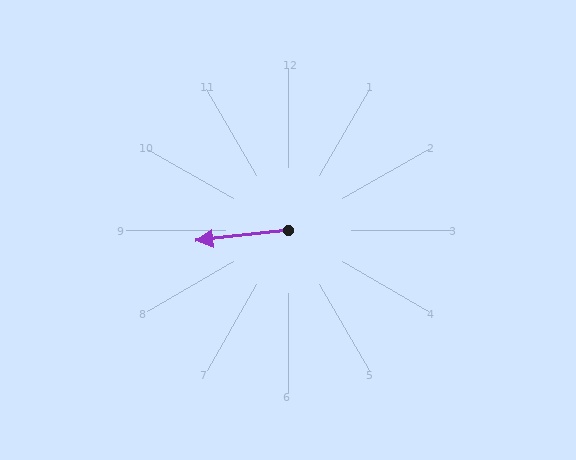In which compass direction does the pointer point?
West.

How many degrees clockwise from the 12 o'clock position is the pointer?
Approximately 264 degrees.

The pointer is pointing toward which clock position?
Roughly 9 o'clock.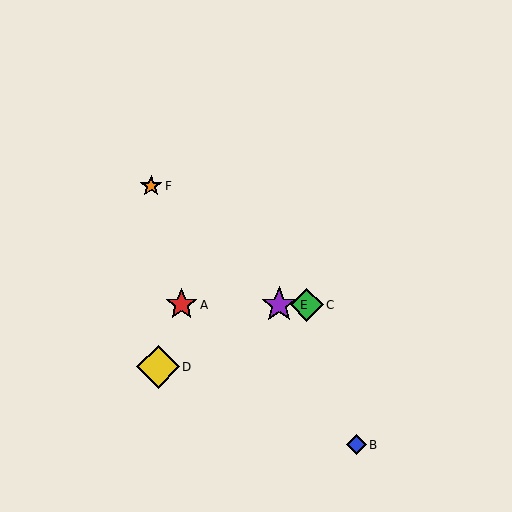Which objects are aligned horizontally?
Objects A, C, E are aligned horizontally.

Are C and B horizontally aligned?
No, C is at y≈305 and B is at y≈445.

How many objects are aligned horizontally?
3 objects (A, C, E) are aligned horizontally.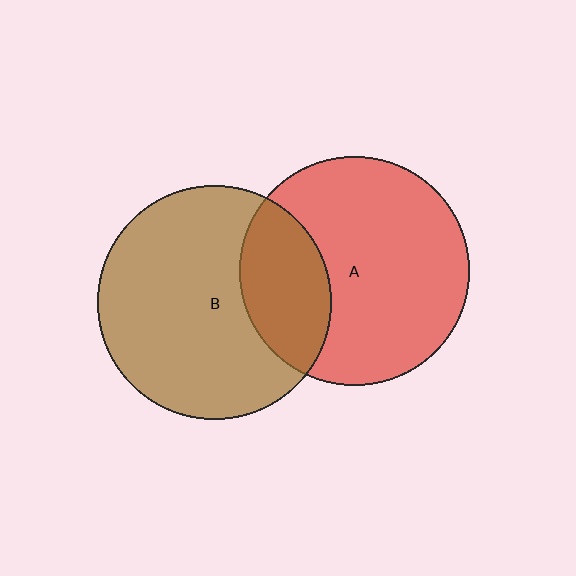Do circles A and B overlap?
Yes.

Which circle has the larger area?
Circle B (brown).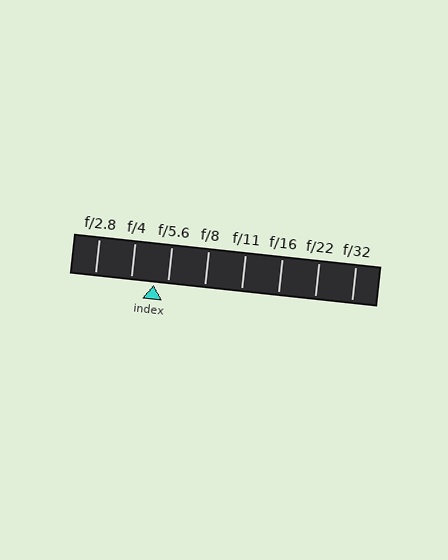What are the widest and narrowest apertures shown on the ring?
The widest aperture shown is f/2.8 and the narrowest is f/32.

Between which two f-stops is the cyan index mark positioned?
The index mark is between f/4 and f/5.6.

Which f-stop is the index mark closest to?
The index mark is closest to f/5.6.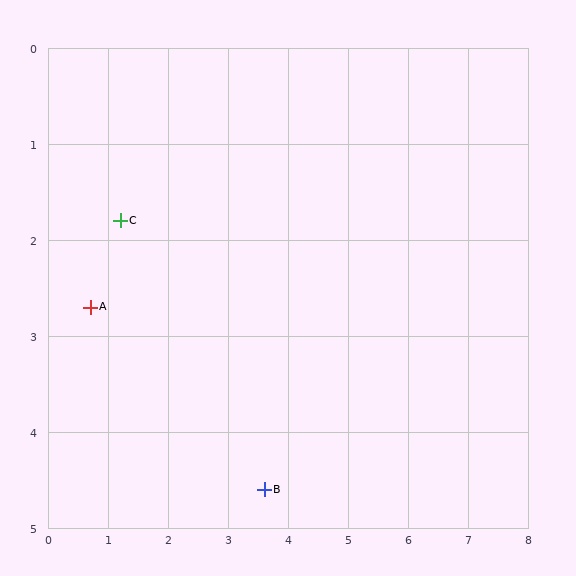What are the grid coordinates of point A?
Point A is at approximately (0.7, 2.7).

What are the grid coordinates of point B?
Point B is at approximately (3.6, 4.6).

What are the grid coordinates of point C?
Point C is at approximately (1.2, 1.8).